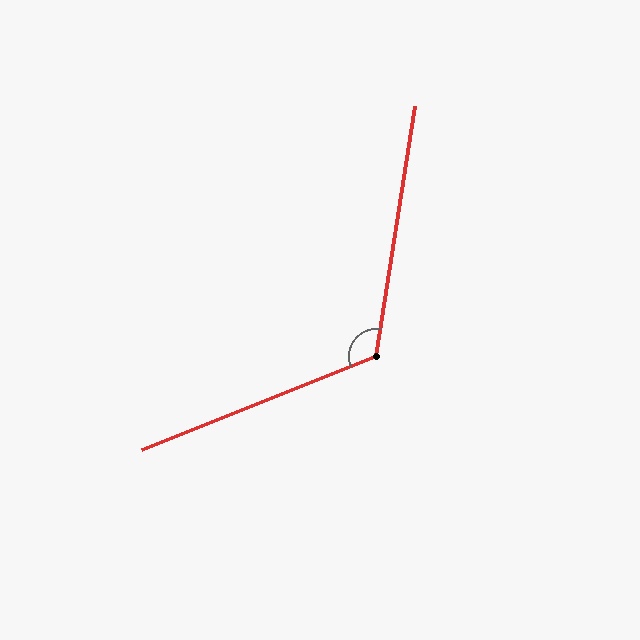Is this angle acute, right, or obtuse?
It is obtuse.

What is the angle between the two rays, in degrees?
Approximately 121 degrees.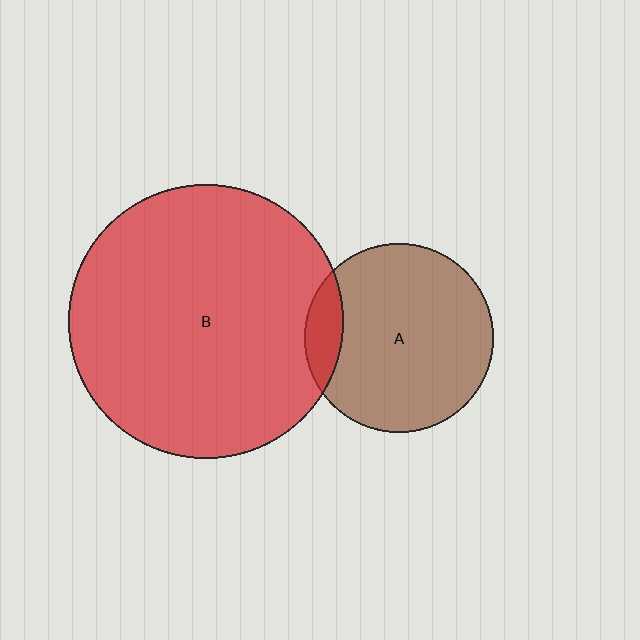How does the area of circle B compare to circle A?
Approximately 2.1 times.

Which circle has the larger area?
Circle B (red).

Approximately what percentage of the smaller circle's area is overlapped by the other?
Approximately 10%.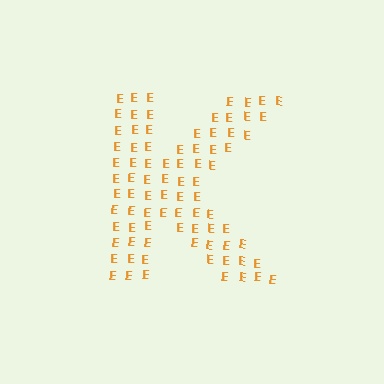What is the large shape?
The large shape is the letter K.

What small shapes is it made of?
It is made of small letter E's.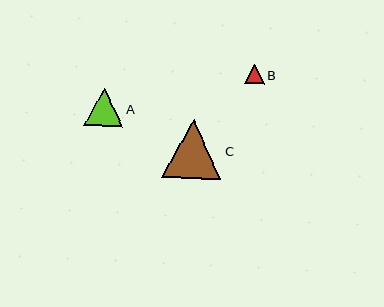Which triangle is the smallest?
Triangle B is the smallest with a size of approximately 20 pixels.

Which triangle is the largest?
Triangle C is the largest with a size of approximately 59 pixels.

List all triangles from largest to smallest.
From largest to smallest: C, A, B.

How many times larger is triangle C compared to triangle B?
Triangle C is approximately 3.0 times the size of triangle B.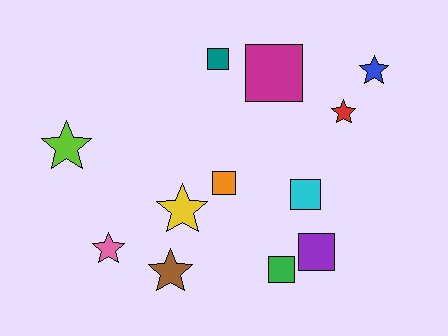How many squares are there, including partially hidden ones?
There are 6 squares.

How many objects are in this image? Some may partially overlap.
There are 12 objects.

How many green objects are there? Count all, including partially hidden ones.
There is 1 green object.